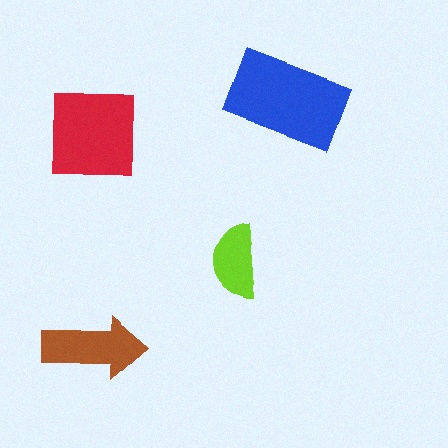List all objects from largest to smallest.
The blue rectangle, the red square, the brown arrow, the lime semicircle.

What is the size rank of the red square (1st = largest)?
2nd.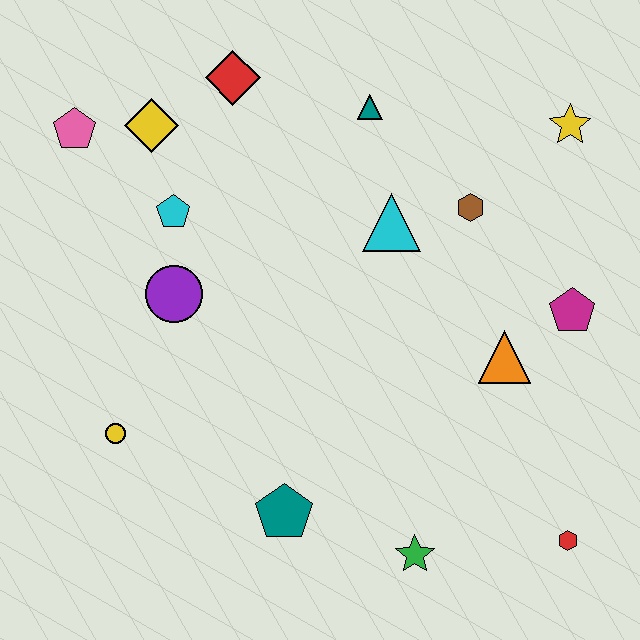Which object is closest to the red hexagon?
The green star is closest to the red hexagon.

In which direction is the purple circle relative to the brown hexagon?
The purple circle is to the left of the brown hexagon.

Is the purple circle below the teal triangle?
Yes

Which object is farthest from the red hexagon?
The pink pentagon is farthest from the red hexagon.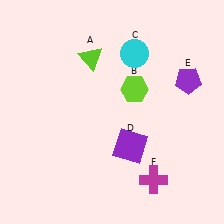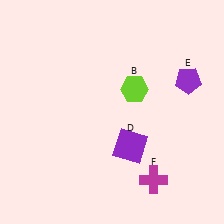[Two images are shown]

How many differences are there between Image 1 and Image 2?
There are 2 differences between the two images.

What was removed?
The cyan circle (C), the lime triangle (A) were removed in Image 2.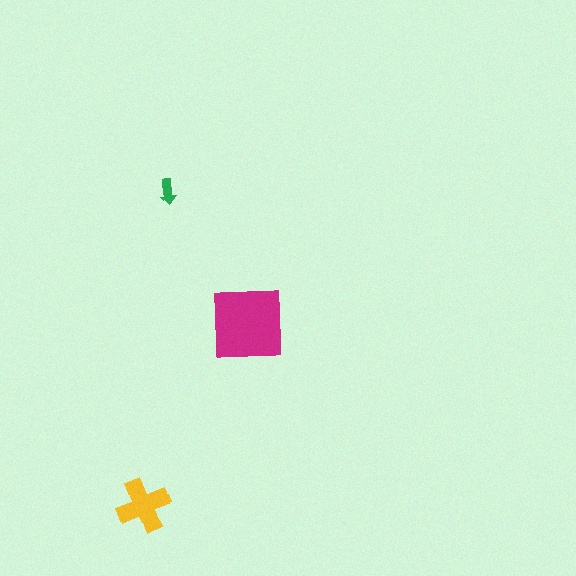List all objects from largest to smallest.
The magenta square, the yellow cross, the green arrow.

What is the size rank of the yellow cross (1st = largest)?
2nd.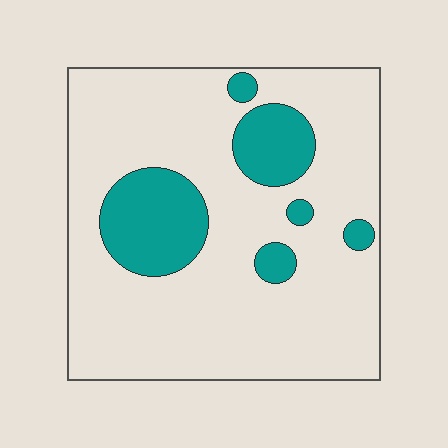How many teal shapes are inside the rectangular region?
6.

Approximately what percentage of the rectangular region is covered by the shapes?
Approximately 20%.